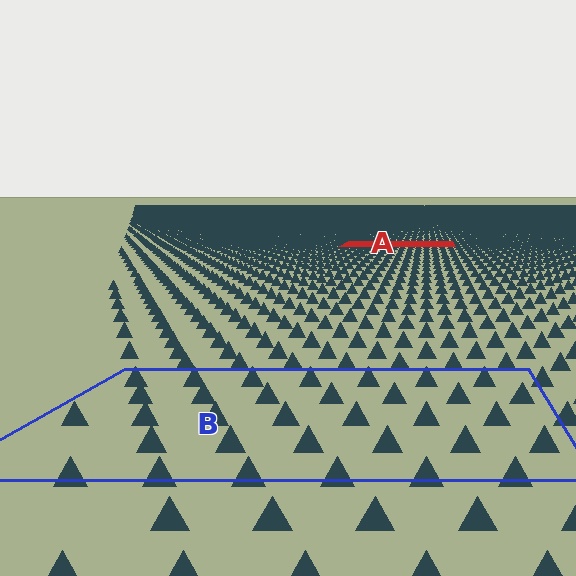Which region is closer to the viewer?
Region B is closer. The texture elements there are larger and more spread out.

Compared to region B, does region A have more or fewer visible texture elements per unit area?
Region A has more texture elements per unit area — they are packed more densely because it is farther away.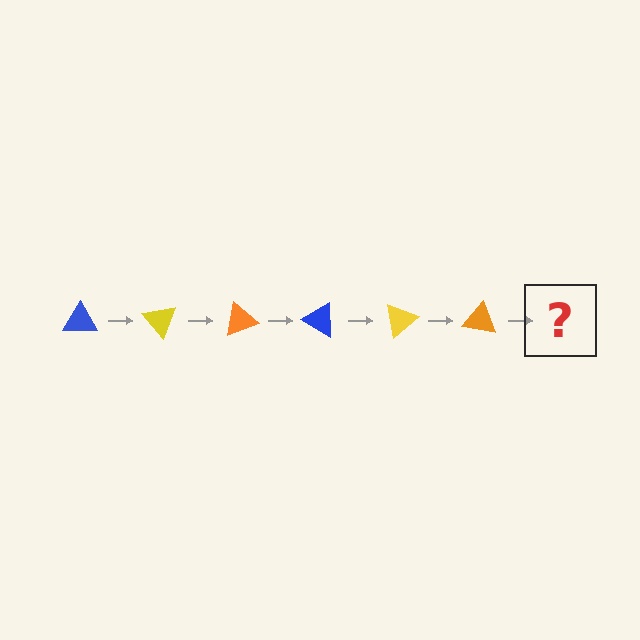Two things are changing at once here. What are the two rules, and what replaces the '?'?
The two rules are that it rotates 50 degrees each step and the color cycles through blue, yellow, and orange. The '?' should be a blue triangle, rotated 300 degrees from the start.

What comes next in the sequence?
The next element should be a blue triangle, rotated 300 degrees from the start.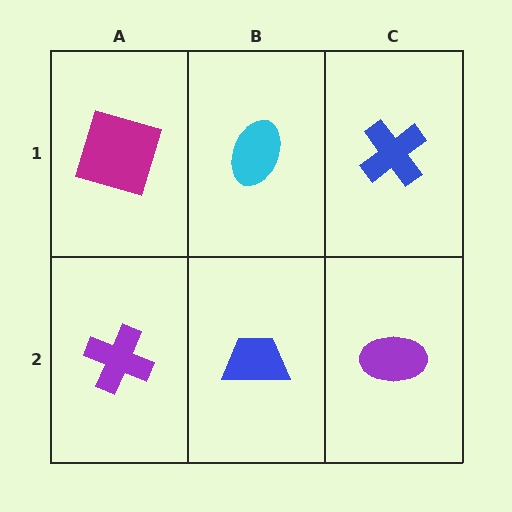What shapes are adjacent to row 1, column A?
A purple cross (row 2, column A), a cyan ellipse (row 1, column B).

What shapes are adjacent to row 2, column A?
A magenta square (row 1, column A), a blue trapezoid (row 2, column B).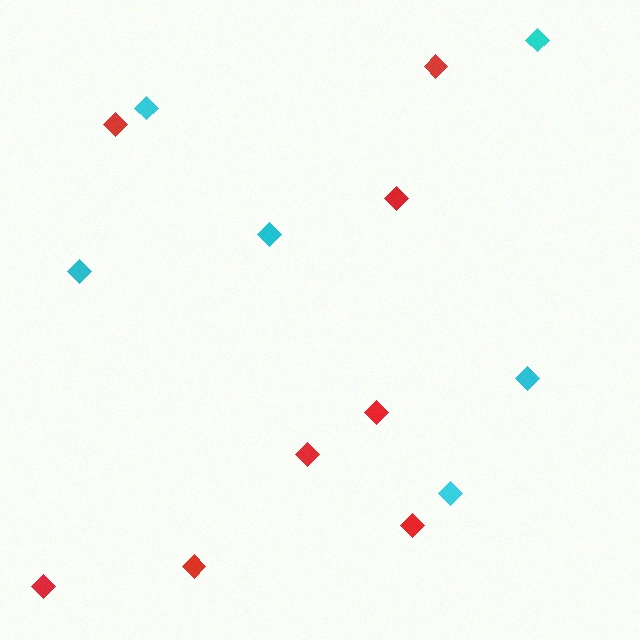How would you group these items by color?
There are 2 groups: one group of red diamonds (8) and one group of cyan diamonds (6).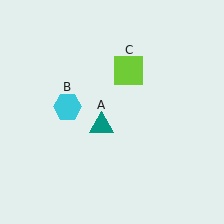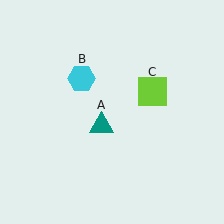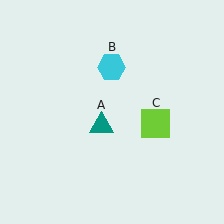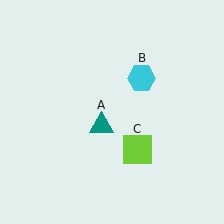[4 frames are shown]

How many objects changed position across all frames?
2 objects changed position: cyan hexagon (object B), lime square (object C).